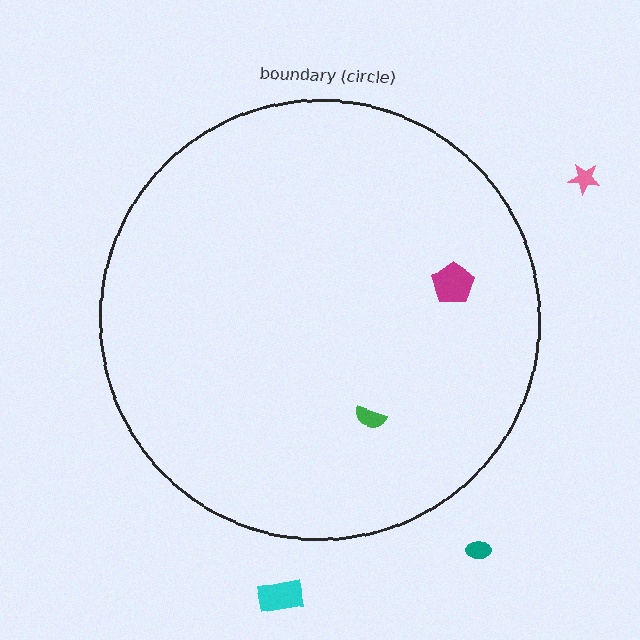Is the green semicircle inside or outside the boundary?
Inside.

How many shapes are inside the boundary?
2 inside, 3 outside.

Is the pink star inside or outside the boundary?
Outside.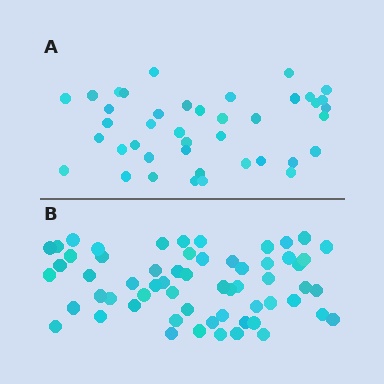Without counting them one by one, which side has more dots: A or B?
Region B (the bottom region) has more dots.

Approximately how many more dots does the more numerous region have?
Region B has approximately 20 more dots than region A.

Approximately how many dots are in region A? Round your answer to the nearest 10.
About 40 dots. (The exact count is 41, which rounds to 40.)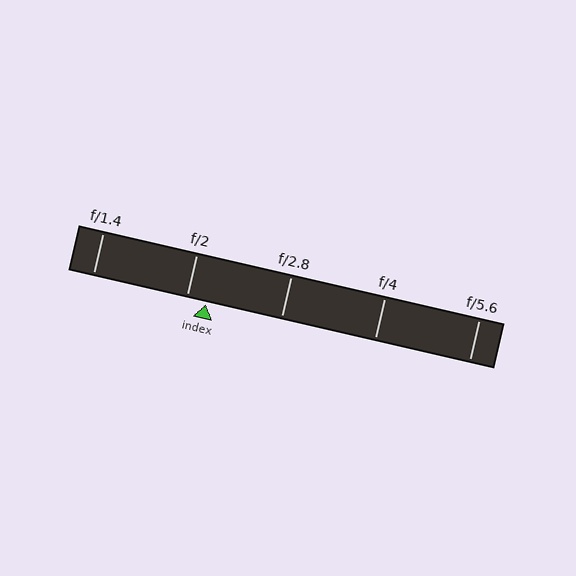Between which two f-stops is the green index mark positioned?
The index mark is between f/2 and f/2.8.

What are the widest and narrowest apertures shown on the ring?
The widest aperture shown is f/1.4 and the narrowest is f/5.6.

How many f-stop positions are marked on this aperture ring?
There are 5 f-stop positions marked.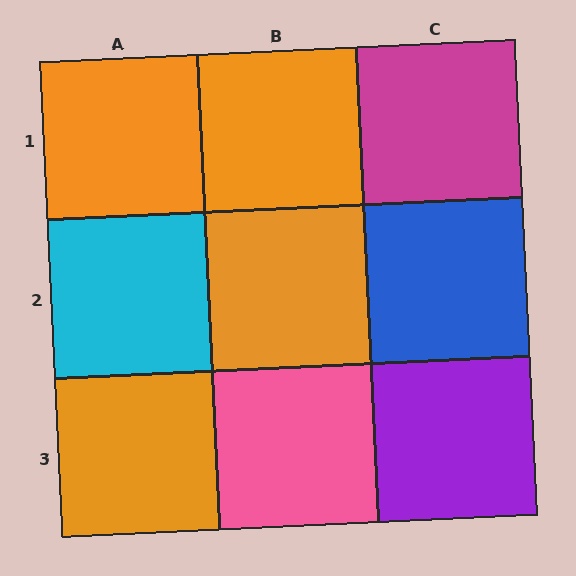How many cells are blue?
1 cell is blue.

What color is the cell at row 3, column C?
Purple.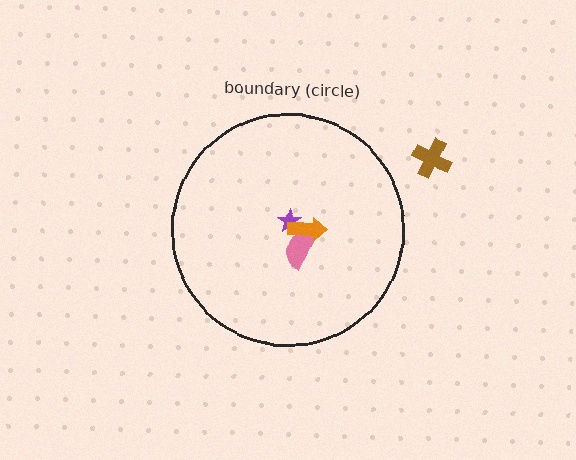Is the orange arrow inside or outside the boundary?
Inside.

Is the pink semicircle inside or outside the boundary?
Inside.